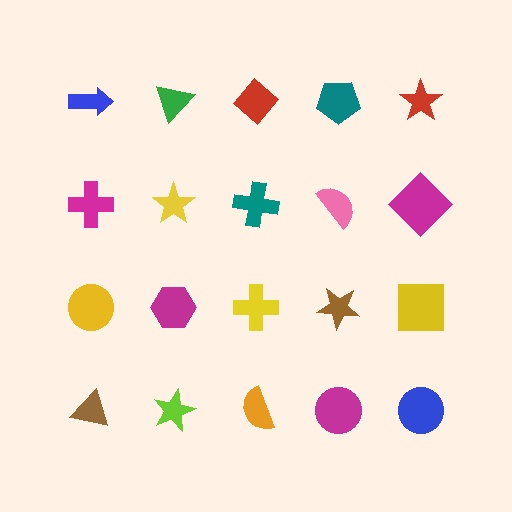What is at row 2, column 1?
A magenta cross.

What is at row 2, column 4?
A pink semicircle.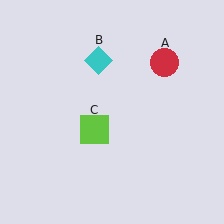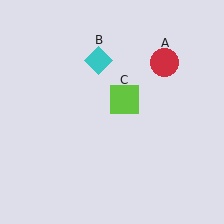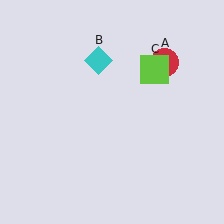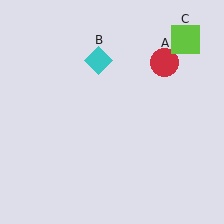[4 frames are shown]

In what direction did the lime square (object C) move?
The lime square (object C) moved up and to the right.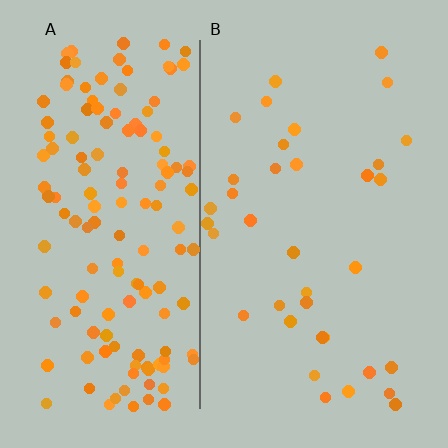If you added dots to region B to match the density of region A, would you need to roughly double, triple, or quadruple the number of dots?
Approximately quadruple.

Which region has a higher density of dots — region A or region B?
A (the left).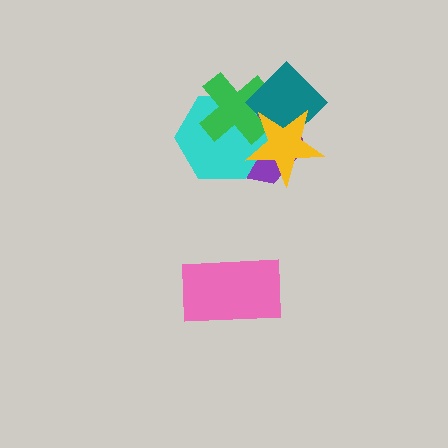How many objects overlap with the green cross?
4 objects overlap with the green cross.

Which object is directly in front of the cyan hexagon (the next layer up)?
The green cross is directly in front of the cyan hexagon.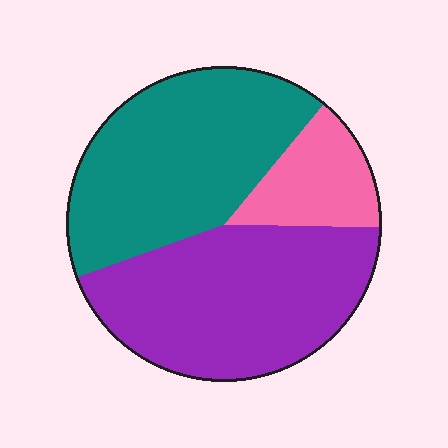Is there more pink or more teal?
Teal.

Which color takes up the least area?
Pink, at roughly 15%.